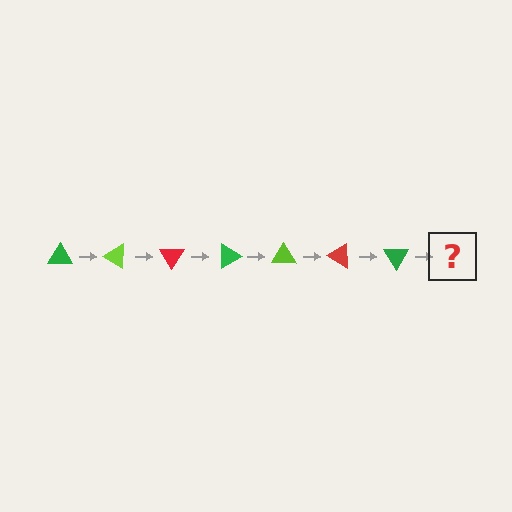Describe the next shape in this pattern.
It should be a lime triangle, rotated 210 degrees from the start.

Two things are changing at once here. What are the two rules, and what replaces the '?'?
The two rules are that it rotates 30 degrees each step and the color cycles through green, lime, and red. The '?' should be a lime triangle, rotated 210 degrees from the start.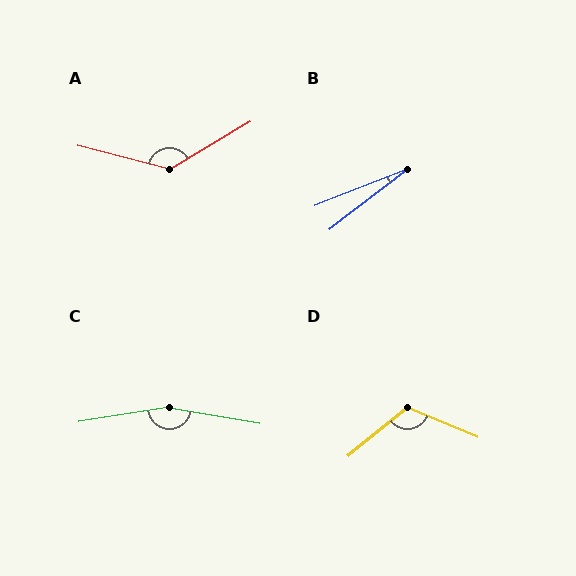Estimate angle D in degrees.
Approximately 118 degrees.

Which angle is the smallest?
B, at approximately 16 degrees.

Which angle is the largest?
C, at approximately 161 degrees.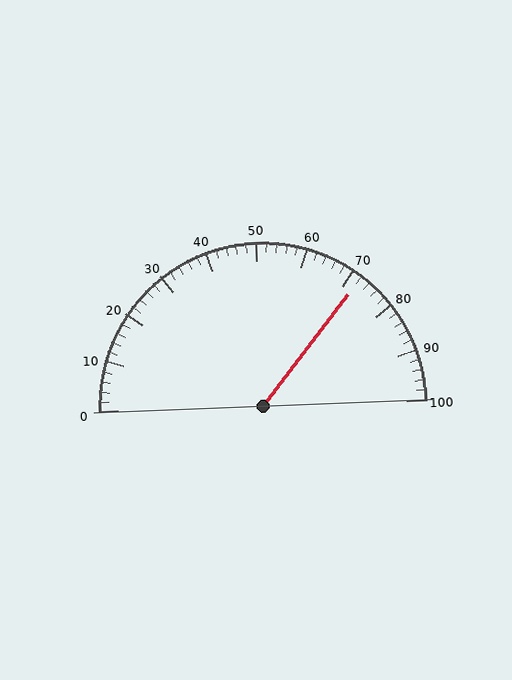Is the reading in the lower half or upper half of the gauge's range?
The reading is in the upper half of the range (0 to 100).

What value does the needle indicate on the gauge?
The needle indicates approximately 72.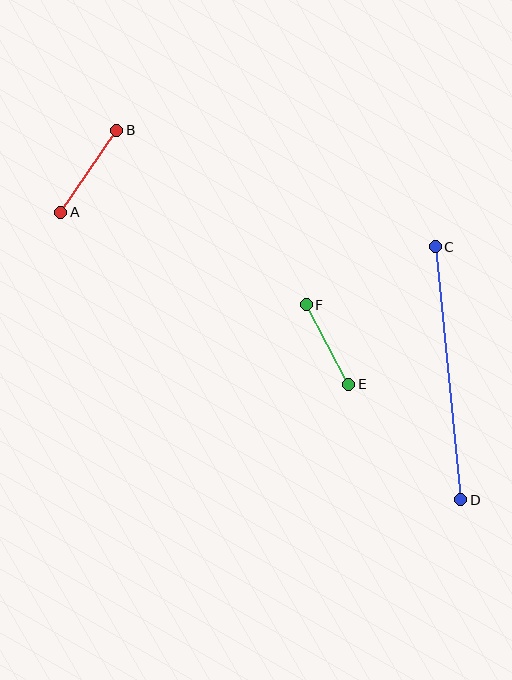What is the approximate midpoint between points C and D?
The midpoint is at approximately (448, 373) pixels.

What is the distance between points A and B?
The distance is approximately 99 pixels.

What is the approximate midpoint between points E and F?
The midpoint is at approximately (327, 344) pixels.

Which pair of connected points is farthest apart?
Points C and D are farthest apart.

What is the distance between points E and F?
The distance is approximately 90 pixels.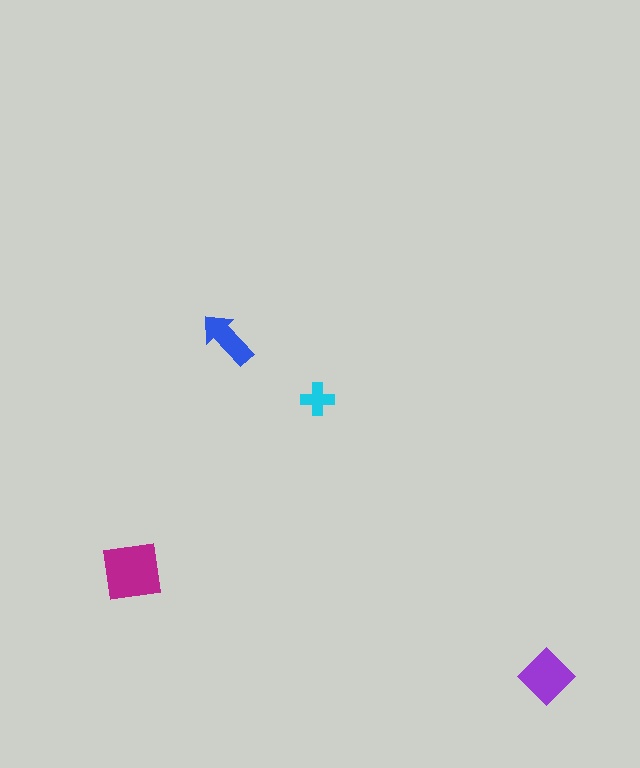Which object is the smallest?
The cyan cross.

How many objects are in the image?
There are 4 objects in the image.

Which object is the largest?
The magenta square.